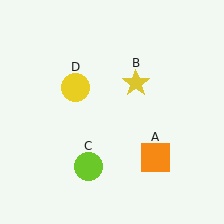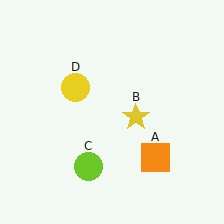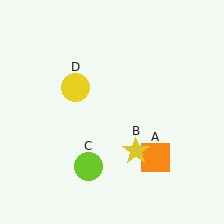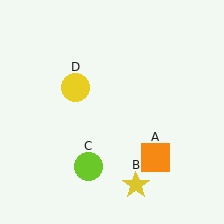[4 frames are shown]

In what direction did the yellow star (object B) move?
The yellow star (object B) moved down.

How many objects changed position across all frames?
1 object changed position: yellow star (object B).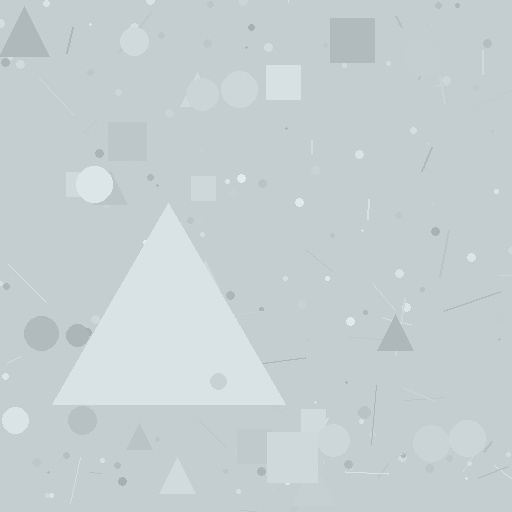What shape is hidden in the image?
A triangle is hidden in the image.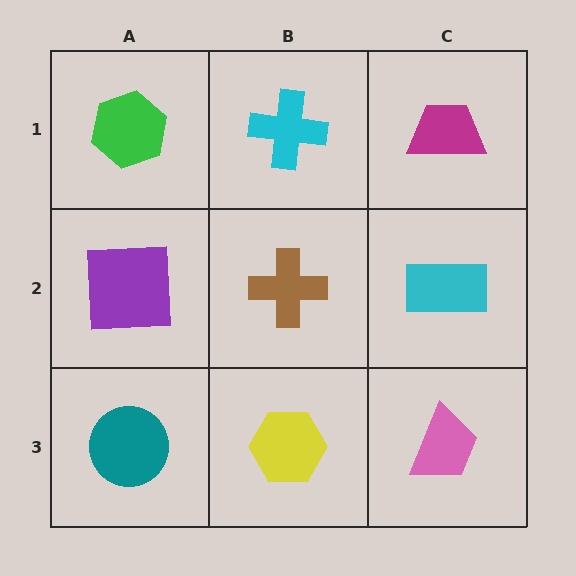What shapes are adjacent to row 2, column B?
A cyan cross (row 1, column B), a yellow hexagon (row 3, column B), a purple square (row 2, column A), a cyan rectangle (row 2, column C).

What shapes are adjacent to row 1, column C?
A cyan rectangle (row 2, column C), a cyan cross (row 1, column B).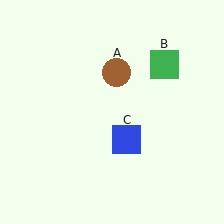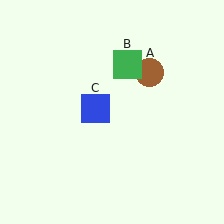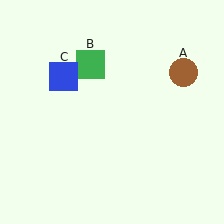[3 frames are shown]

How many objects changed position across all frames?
3 objects changed position: brown circle (object A), green square (object B), blue square (object C).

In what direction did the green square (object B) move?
The green square (object B) moved left.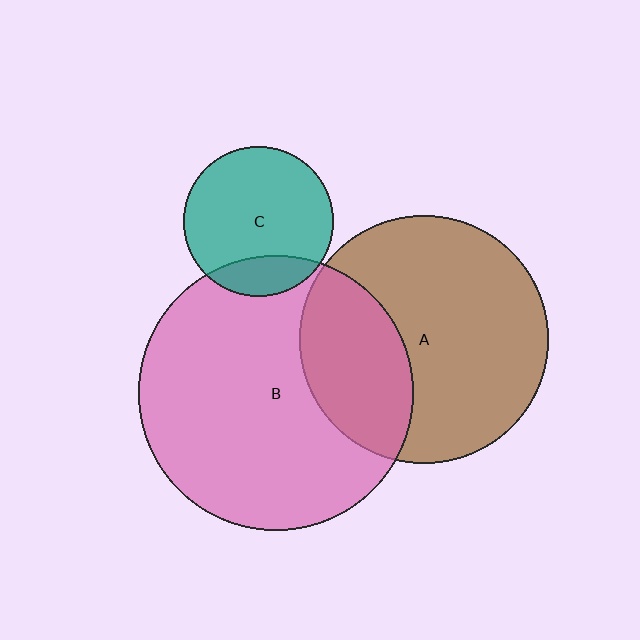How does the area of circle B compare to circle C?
Approximately 3.3 times.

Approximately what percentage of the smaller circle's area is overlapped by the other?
Approximately 30%.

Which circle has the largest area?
Circle B (pink).